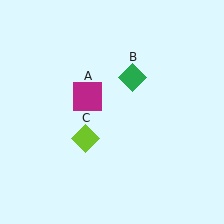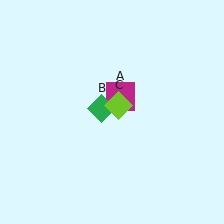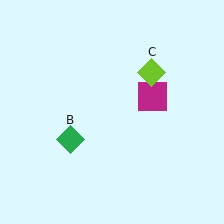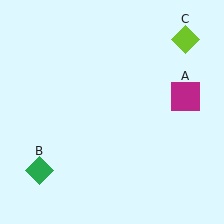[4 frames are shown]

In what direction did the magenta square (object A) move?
The magenta square (object A) moved right.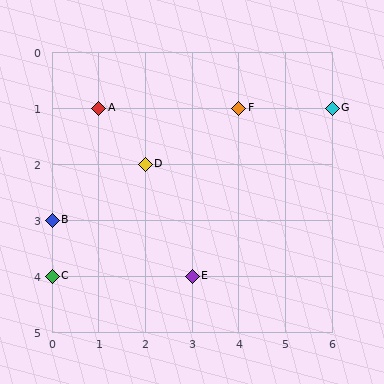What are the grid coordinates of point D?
Point D is at grid coordinates (2, 2).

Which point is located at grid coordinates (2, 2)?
Point D is at (2, 2).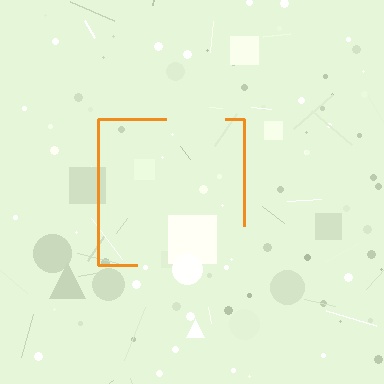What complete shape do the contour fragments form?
The contour fragments form a square.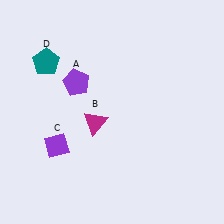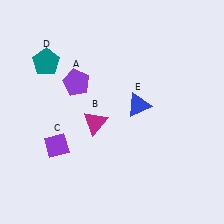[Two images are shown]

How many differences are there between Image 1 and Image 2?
There is 1 difference between the two images.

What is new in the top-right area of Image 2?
A blue triangle (E) was added in the top-right area of Image 2.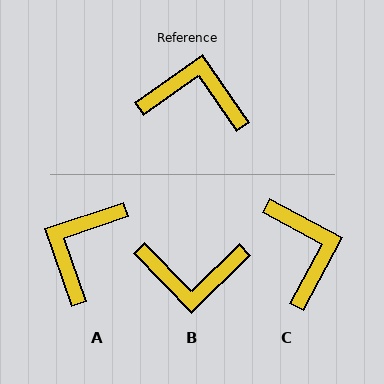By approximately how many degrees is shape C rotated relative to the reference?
Approximately 63 degrees clockwise.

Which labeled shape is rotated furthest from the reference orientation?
B, about 170 degrees away.